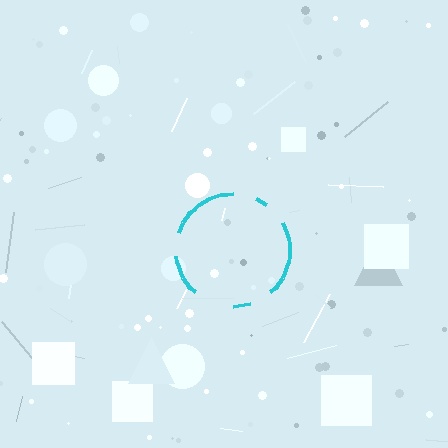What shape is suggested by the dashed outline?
The dashed outline suggests a circle.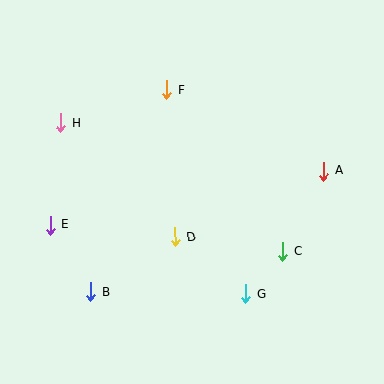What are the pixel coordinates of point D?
Point D is at (175, 237).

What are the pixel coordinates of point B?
Point B is at (91, 292).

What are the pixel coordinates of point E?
Point E is at (51, 225).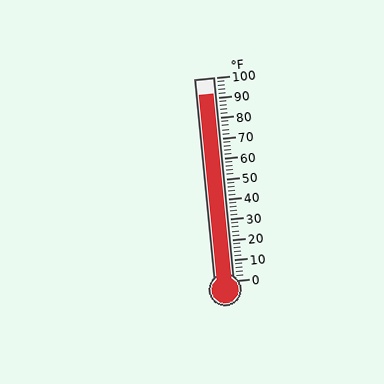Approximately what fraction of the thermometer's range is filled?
The thermometer is filled to approximately 90% of its range.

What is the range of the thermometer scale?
The thermometer scale ranges from 0°F to 100°F.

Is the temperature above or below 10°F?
The temperature is above 10°F.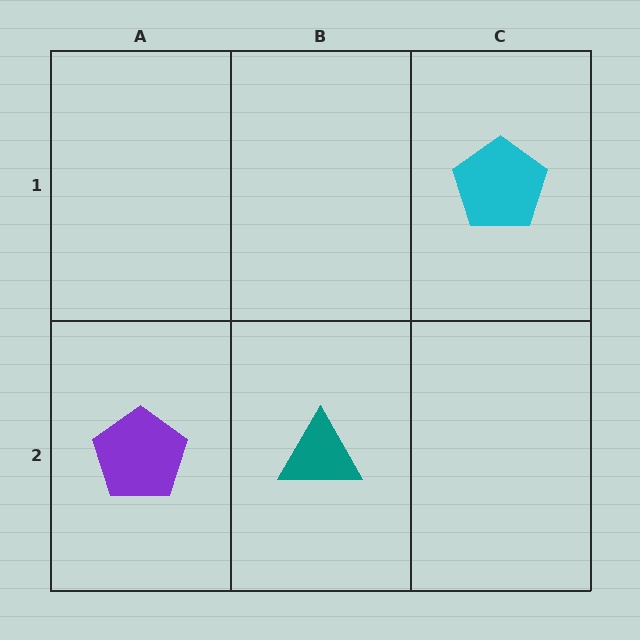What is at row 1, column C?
A cyan pentagon.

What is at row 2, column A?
A purple pentagon.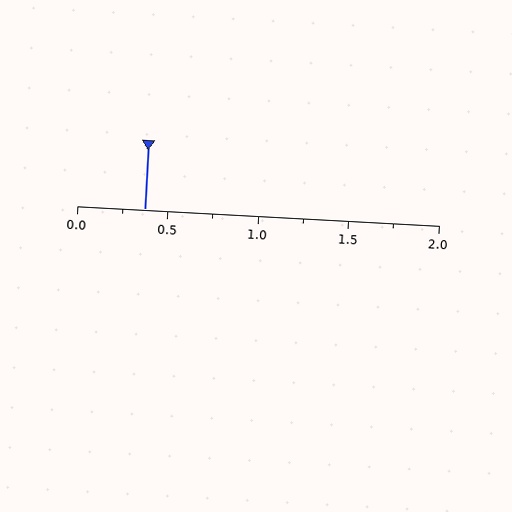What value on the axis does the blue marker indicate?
The marker indicates approximately 0.38.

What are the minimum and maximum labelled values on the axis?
The axis runs from 0.0 to 2.0.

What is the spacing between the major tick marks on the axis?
The major ticks are spaced 0.5 apart.